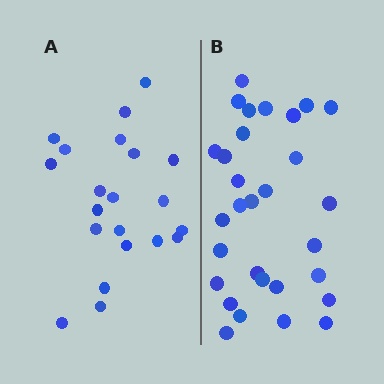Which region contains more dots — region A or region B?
Region B (the right region) has more dots.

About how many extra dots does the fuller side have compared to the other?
Region B has roughly 8 or so more dots than region A.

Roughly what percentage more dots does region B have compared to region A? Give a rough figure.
About 45% more.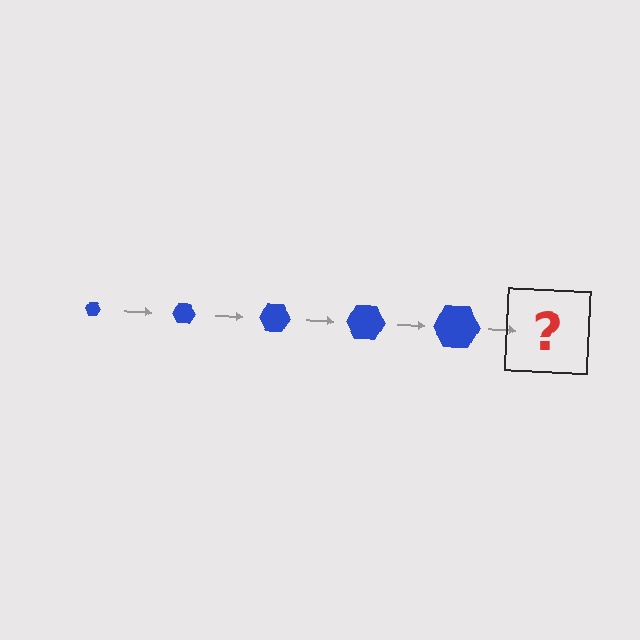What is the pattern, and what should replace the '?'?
The pattern is that the hexagon gets progressively larger each step. The '?' should be a blue hexagon, larger than the previous one.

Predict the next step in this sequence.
The next step is a blue hexagon, larger than the previous one.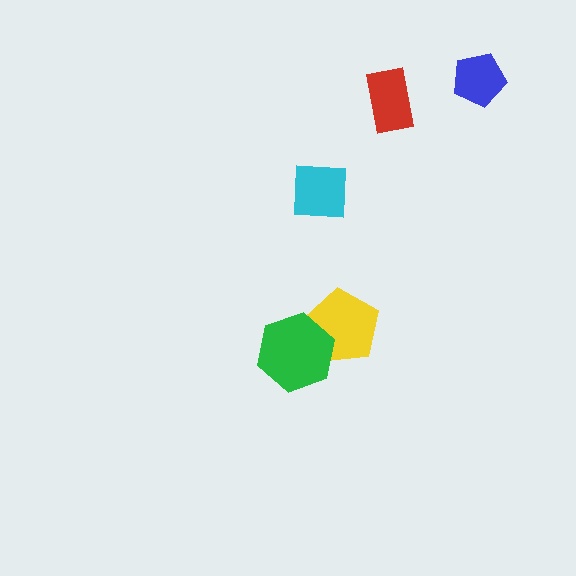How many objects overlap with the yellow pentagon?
1 object overlaps with the yellow pentagon.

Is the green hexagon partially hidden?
No, no other shape covers it.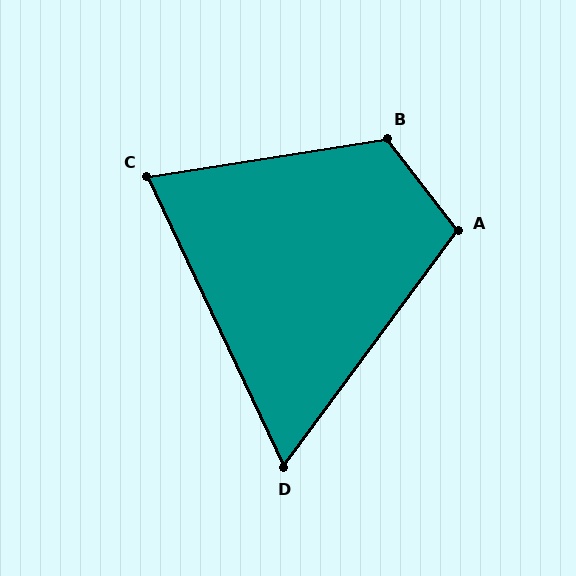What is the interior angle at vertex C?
Approximately 74 degrees (acute).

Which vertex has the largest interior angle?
B, at approximately 118 degrees.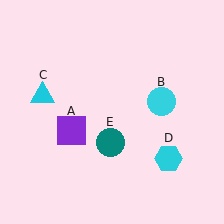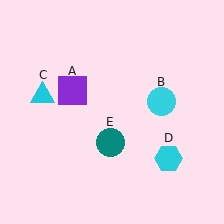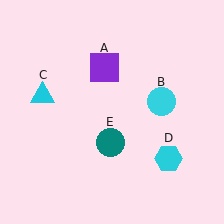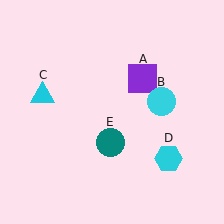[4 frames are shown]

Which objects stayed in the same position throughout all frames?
Cyan circle (object B) and cyan triangle (object C) and cyan hexagon (object D) and teal circle (object E) remained stationary.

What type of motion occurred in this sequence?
The purple square (object A) rotated clockwise around the center of the scene.